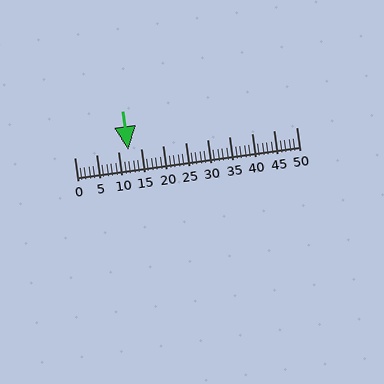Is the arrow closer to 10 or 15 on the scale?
The arrow is closer to 10.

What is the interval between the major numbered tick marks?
The major tick marks are spaced 5 units apart.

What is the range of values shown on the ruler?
The ruler shows values from 0 to 50.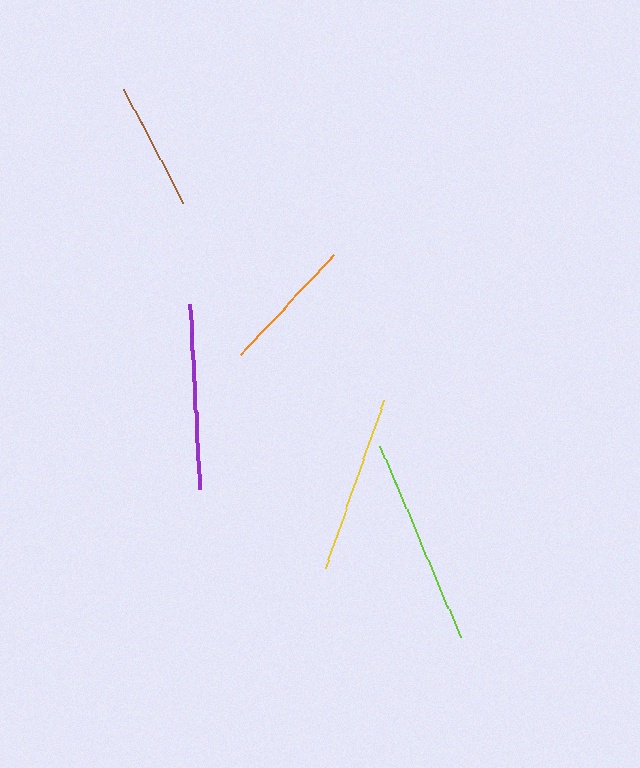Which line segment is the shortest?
The brown line is the shortest at approximately 128 pixels.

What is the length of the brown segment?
The brown segment is approximately 128 pixels long.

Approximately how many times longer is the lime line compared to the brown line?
The lime line is approximately 1.6 times the length of the brown line.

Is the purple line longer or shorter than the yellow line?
The purple line is longer than the yellow line.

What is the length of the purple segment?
The purple segment is approximately 185 pixels long.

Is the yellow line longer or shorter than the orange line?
The yellow line is longer than the orange line.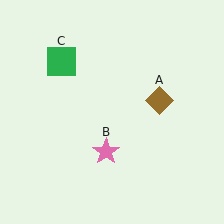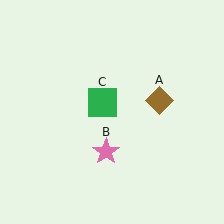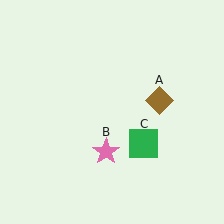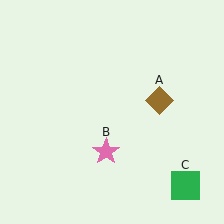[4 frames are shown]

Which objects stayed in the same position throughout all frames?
Brown diamond (object A) and pink star (object B) remained stationary.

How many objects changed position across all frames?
1 object changed position: green square (object C).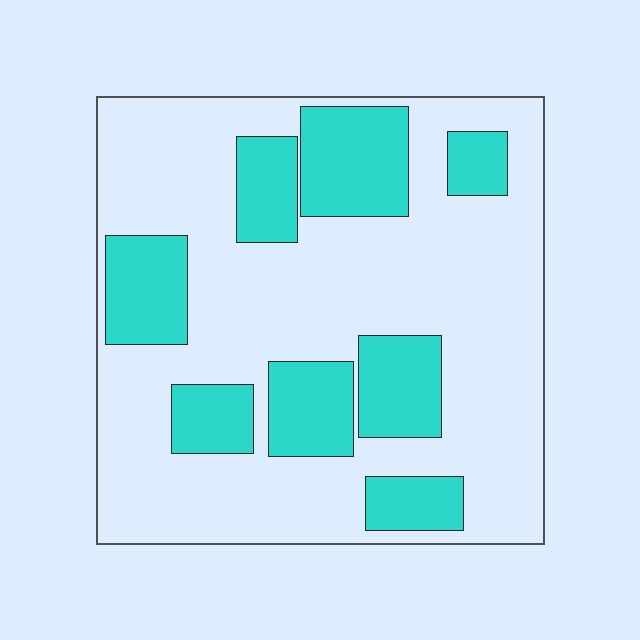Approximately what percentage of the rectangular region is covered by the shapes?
Approximately 30%.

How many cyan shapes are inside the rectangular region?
8.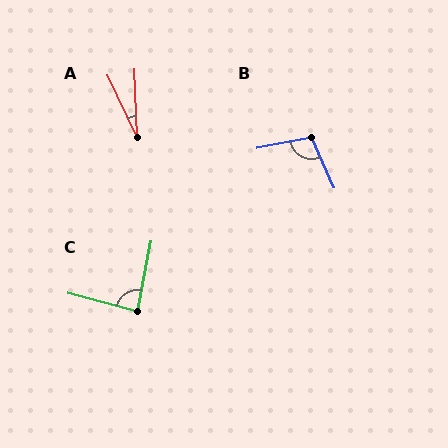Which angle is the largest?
B, at approximately 103 degrees.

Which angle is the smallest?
A, at approximately 23 degrees.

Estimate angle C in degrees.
Approximately 86 degrees.